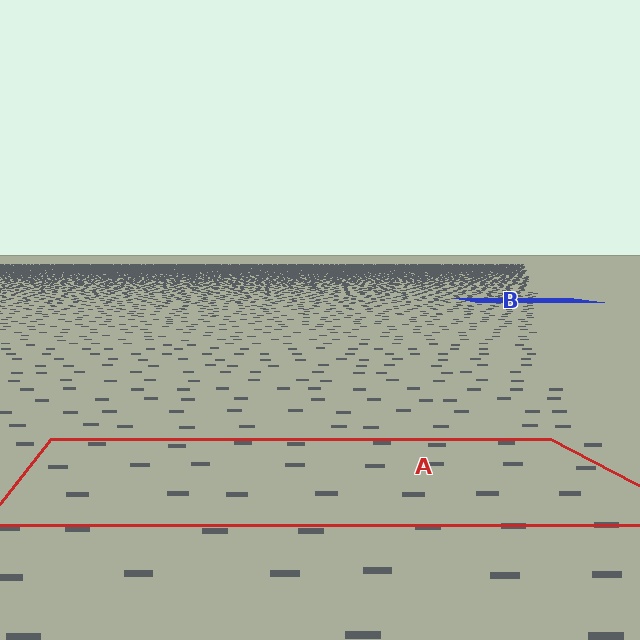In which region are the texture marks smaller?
The texture marks are smaller in region B, because it is farther away.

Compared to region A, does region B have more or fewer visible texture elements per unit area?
Region B has more texture elements per unit area — they are packed more densely because it is farther away.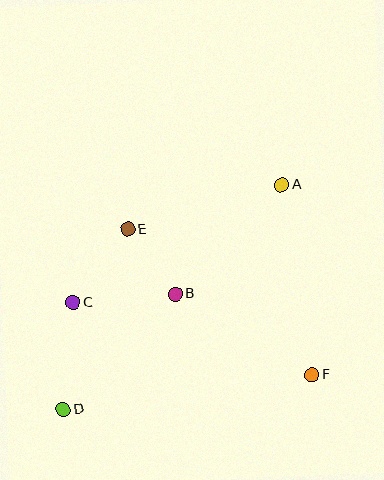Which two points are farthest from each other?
Points A and D are farthest from each other.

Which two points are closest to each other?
Points B and E are closest to each other.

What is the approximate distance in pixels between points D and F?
The distance between D and F is approximately 251 pixels.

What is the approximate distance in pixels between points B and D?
The distance between B and D is approximately 161 pixels.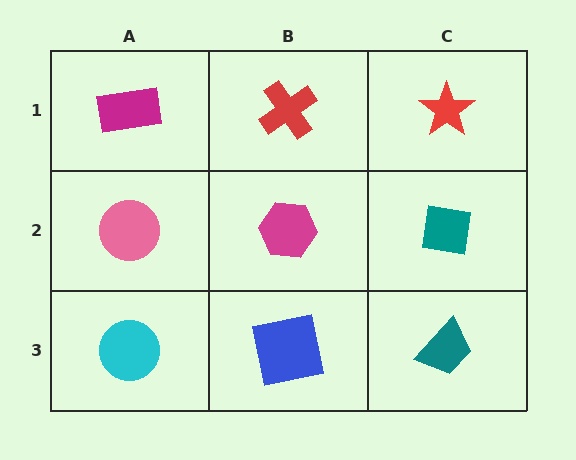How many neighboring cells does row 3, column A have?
2.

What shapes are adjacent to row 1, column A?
A pink circle (row 2, column A), a red cross (row 1, column B).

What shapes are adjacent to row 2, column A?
A magenta rectangle (row 1, column A), a cyan circle (row 3, column A), a magenta hexagon (row 2, column B).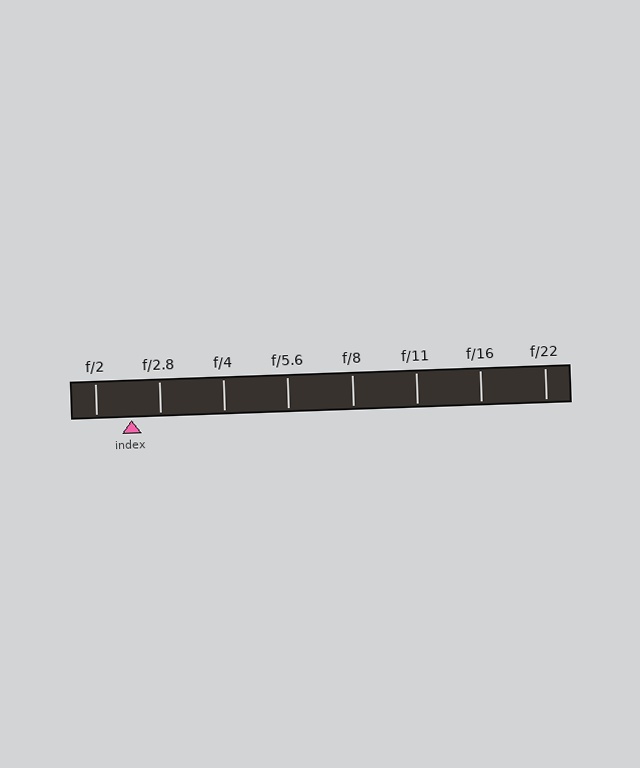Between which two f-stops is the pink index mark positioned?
The index mark is between f/2 and f/2.8.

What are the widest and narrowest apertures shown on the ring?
The widest aperture shown is f/2 and the narrowest is f/22.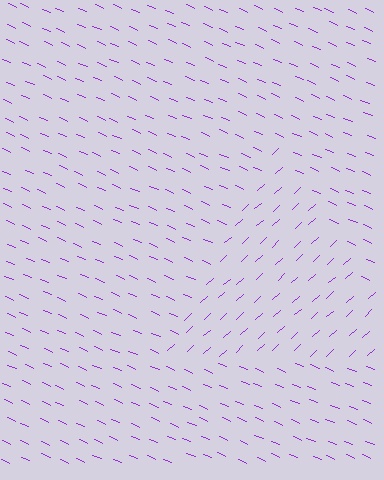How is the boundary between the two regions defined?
The boundary is defined purely by a change in line orientation (approximately 65 degrees difference). All lines are the same color and thickness.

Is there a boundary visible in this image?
Yes, there is a texture boundary formed by a change in line orientation.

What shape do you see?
I see a triangle.